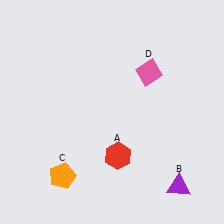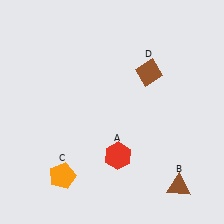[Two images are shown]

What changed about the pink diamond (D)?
In Image 1, D is pink. In Image 2, it changed to brown.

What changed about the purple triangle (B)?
In Image 1, B is purple. In Image 2, it changed to brown.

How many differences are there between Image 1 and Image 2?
There are 2 differences between the two images.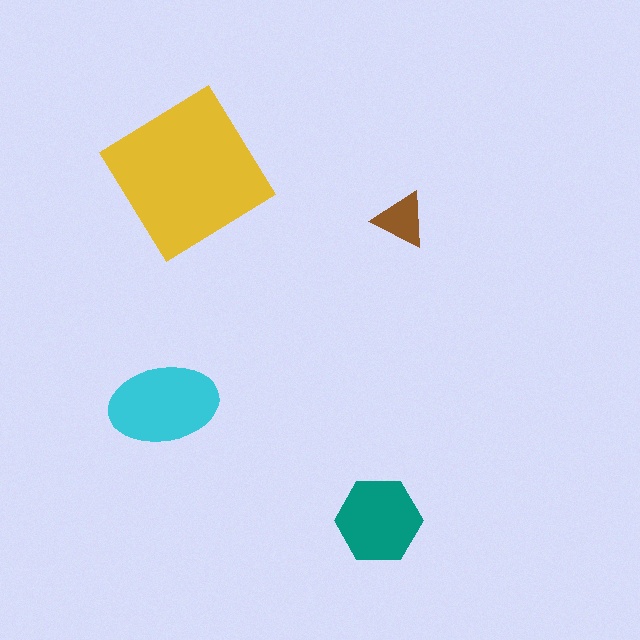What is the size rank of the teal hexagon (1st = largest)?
3rd.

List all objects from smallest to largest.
The brown triangle, the teal hexagon, the cyan ellipse, the yellow diamond.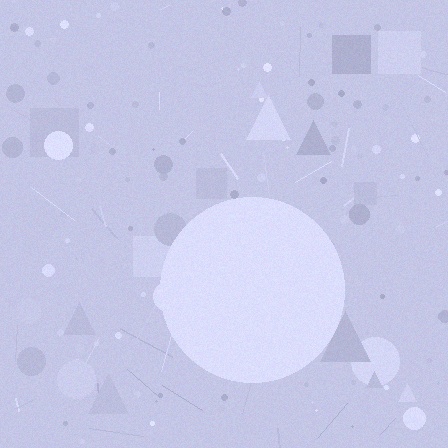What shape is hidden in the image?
A circle is hidden in the image.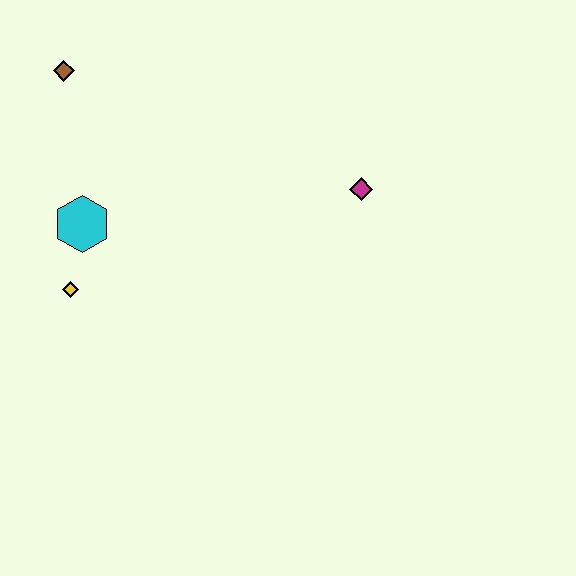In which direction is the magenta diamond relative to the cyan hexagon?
The magenta diamond is to the right of the cyan hexagon.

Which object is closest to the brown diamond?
The cyan hexagon is closest to the brown diamond.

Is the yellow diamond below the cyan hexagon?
Yes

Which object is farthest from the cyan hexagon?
The magenta diamond is farthest from the cyan hexagon.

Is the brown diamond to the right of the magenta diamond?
No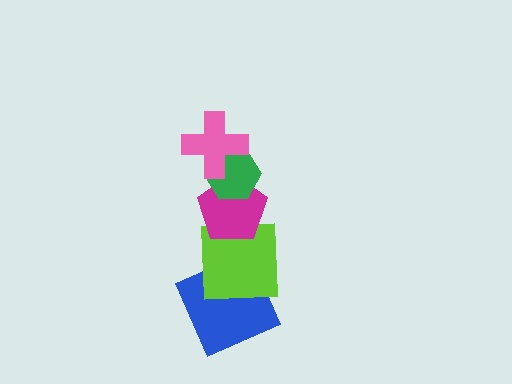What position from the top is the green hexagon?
The green hexagon is 2nd from the top.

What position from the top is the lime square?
The lime square is 4th from the top.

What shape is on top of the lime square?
The magenta pentagon is on top of the lime square.